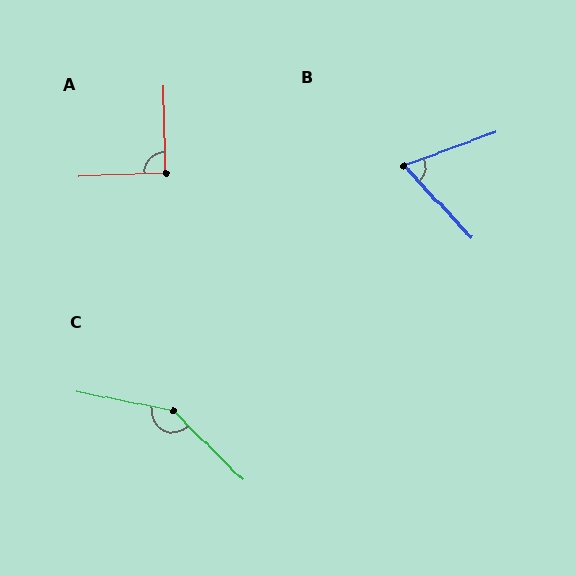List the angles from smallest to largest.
B (67°), A (91°), C (147°).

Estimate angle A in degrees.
Approximately 91 degrees.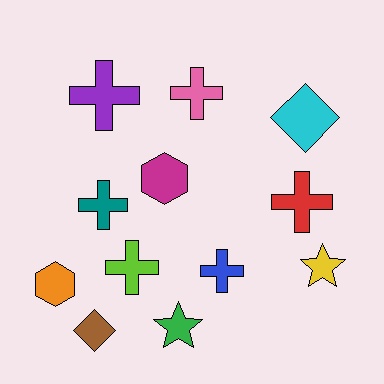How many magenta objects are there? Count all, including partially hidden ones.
There is 1 magenta object.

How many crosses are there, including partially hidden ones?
There are 6 crosses.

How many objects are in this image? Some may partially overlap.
There are 12 objects.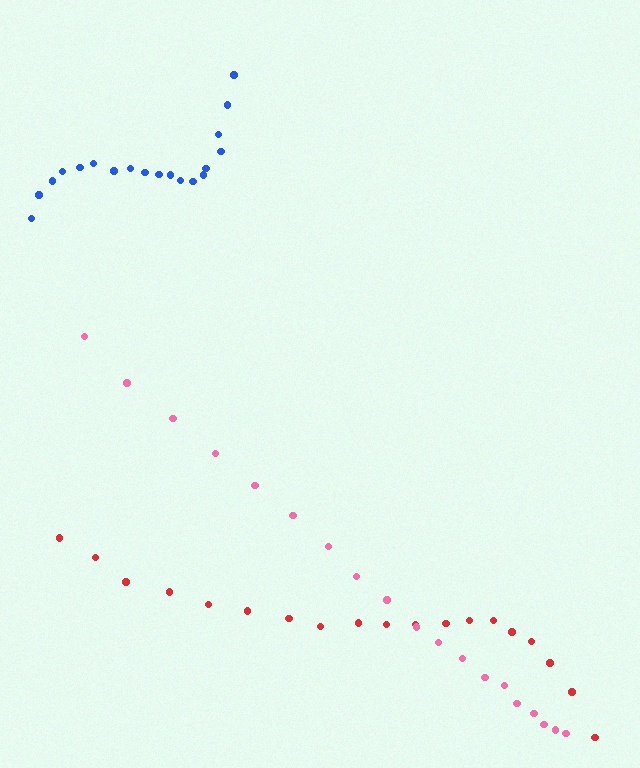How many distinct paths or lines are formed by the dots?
There are 3 distinct paths.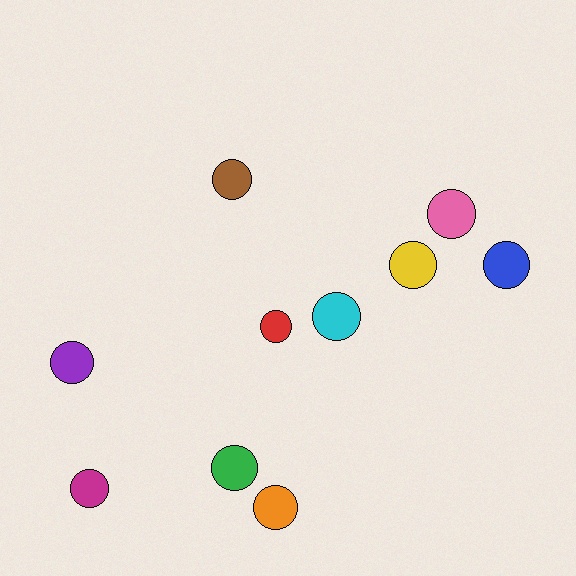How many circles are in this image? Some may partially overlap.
There are 10 circles.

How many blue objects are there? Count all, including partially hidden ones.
There is 1 blue object.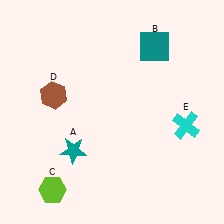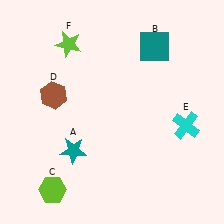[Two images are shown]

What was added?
A lime star (F) was added in Image 2.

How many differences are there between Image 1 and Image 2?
There is 1 difference between the two images.